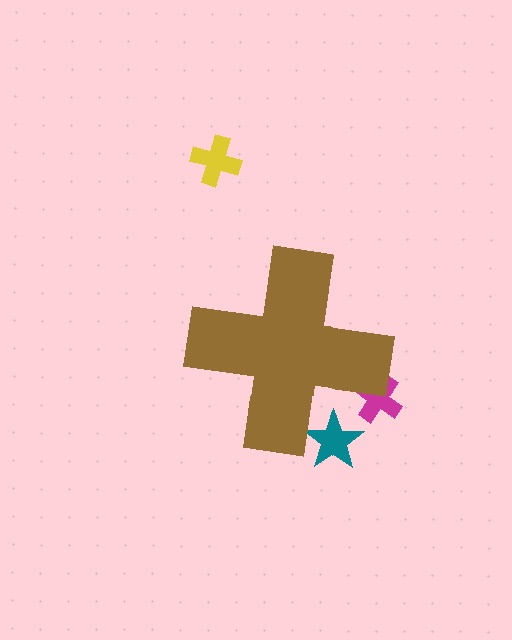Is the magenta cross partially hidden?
Yes, the magenta cross is partially hidden behind the brown cross.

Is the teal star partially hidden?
Yes, the teal star is partially hidden behind the brown cross.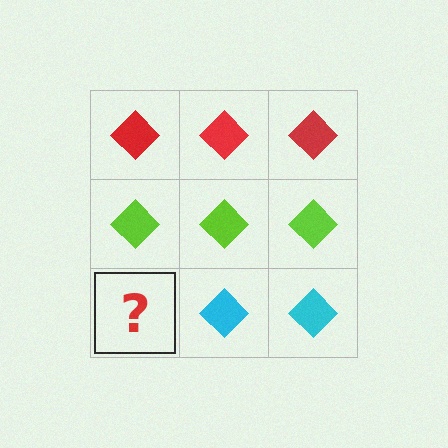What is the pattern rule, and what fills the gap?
The rule is that each row has a consistent color. The gap should be filled with a cyan diamond.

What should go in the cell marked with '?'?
The missing cell should contain a cyan diamond.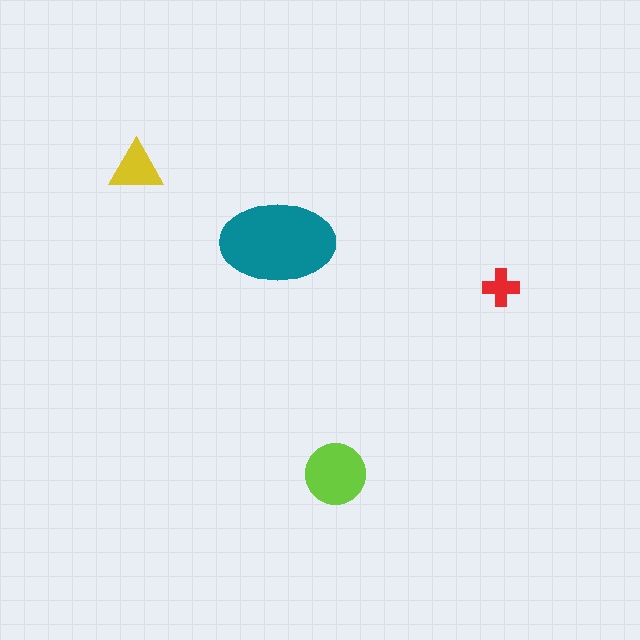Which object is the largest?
The teal ellipse.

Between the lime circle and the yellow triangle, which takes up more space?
The lime circle.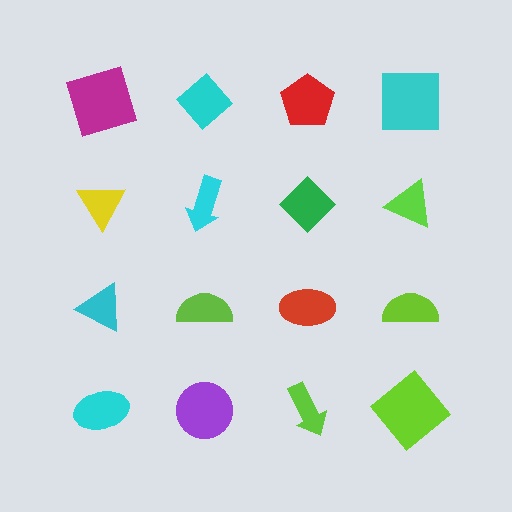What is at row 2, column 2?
A cyan arrow.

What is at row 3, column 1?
A cyan triangle.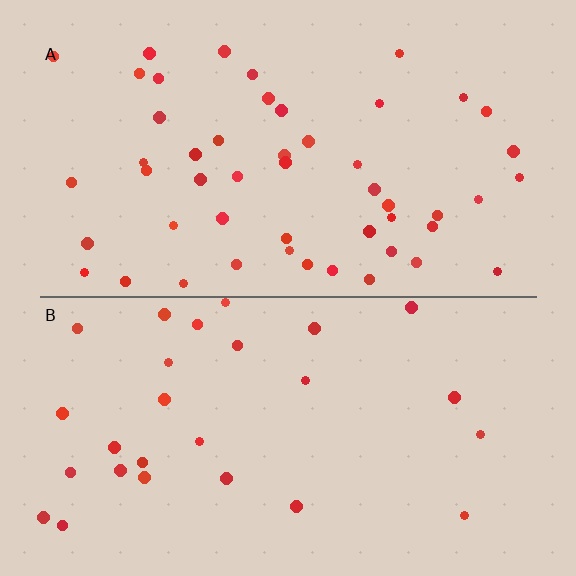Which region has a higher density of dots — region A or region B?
A (the top).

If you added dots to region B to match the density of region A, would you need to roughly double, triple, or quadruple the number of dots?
Approximately double.